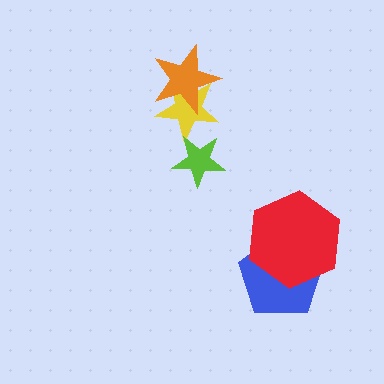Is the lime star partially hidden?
No, no other shape covers it.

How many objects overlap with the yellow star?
2 objects overlap with the yellow star.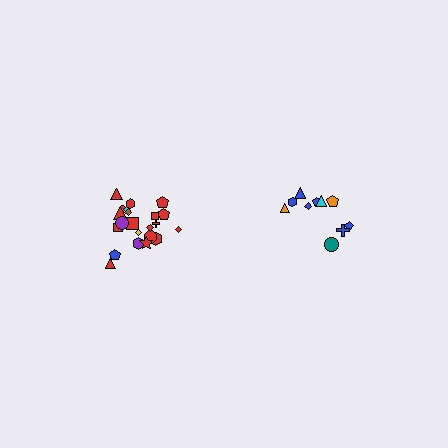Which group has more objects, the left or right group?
The left group.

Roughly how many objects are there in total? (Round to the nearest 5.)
Roughly 30 objects in total.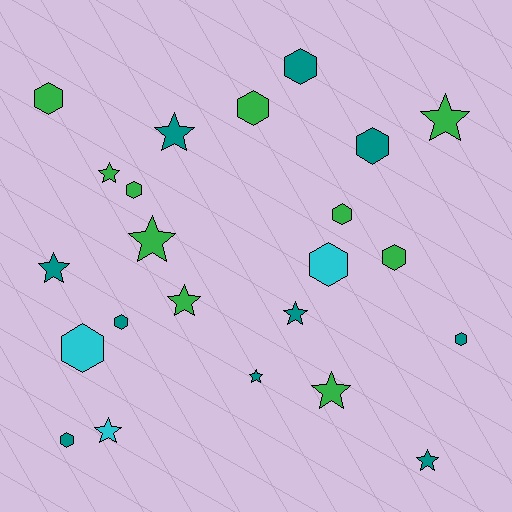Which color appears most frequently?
Green, with 10 objects.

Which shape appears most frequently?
Hexagon, with 12 objects.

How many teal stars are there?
There are 5 teal stars.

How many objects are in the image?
There are 23 objects.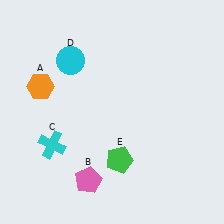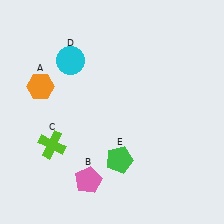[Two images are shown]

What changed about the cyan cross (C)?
In Image 1, C is cyan. In Image 2, it changed to lime.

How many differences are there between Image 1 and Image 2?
There is 1 difference between the two images.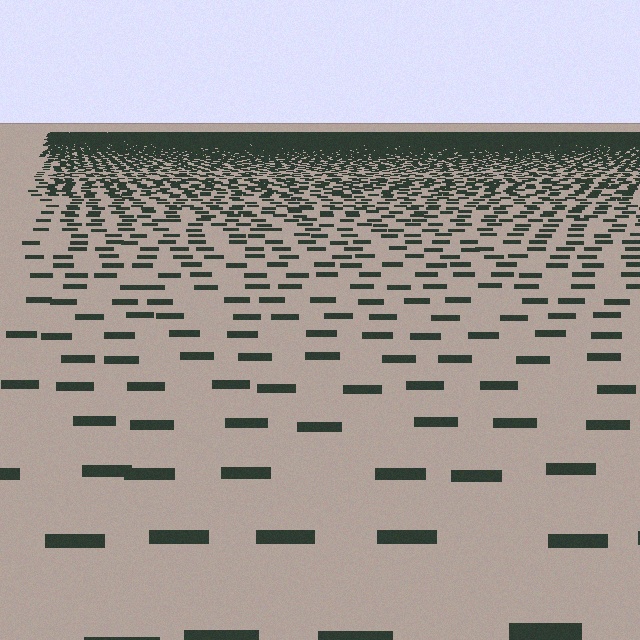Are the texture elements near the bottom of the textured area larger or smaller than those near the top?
Larger. Near the bottom, elements are closer to the viewer and appear at a bigger on-screen size.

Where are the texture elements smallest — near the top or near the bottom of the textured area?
Near the top.